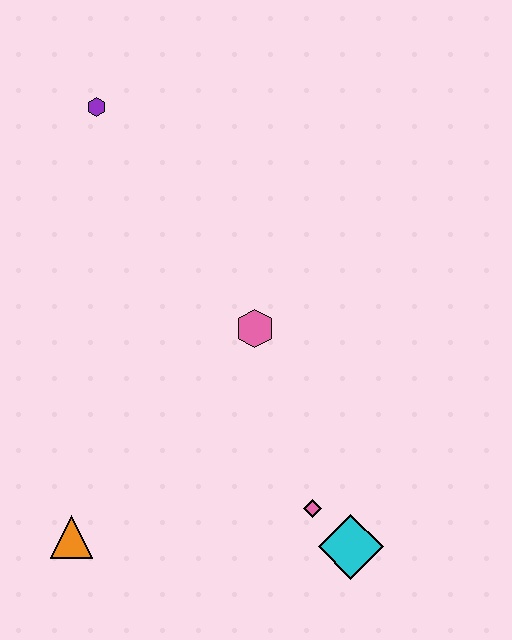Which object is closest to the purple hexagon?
The pink hexagon is closest to the purple hexagon.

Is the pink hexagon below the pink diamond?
No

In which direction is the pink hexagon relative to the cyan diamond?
The pink hexagon is above the cyan diamond.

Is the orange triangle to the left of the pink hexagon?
Yes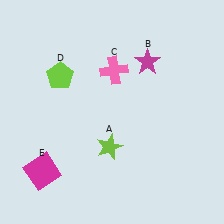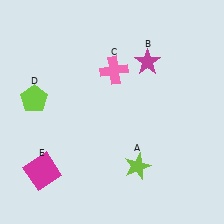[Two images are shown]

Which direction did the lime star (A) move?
The lime star (A) moved right.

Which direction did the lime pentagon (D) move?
The lime pentagon (D) moved left.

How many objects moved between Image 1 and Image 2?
2 objects moved between the two images.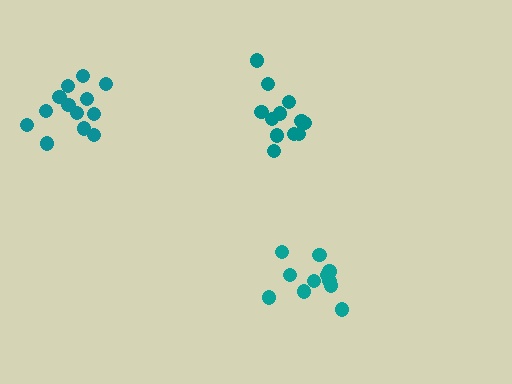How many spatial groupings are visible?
There are 3 spatial groupings.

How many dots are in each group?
Group 1: 12 dots, Group 2: 12 dots, Group 3: 13 dots (37 total).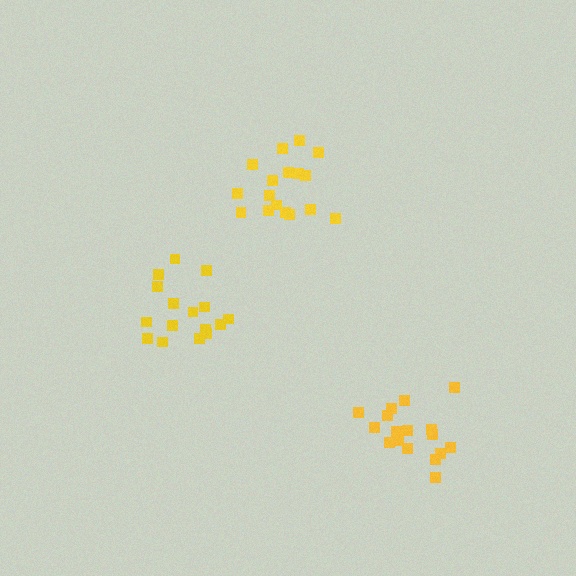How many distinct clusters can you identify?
There are 3 distinct clusters.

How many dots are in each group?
Group 1: 16 dots, Group 2: 18 dots, Group 3: 17 dots (51 total).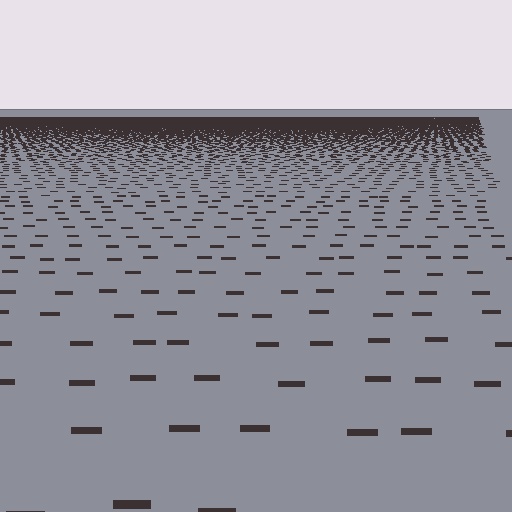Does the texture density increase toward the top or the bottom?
Density increases toward the top.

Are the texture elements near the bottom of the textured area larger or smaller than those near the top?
Larger. Near the bottom, elements are closer to the viewer and appear at a bigger on-screen size.